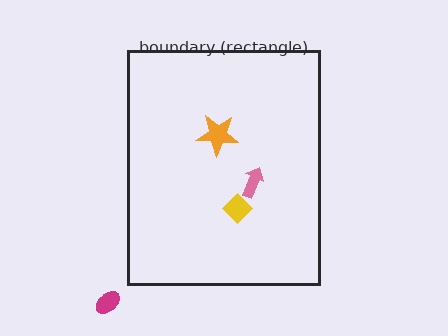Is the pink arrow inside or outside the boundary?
Inside.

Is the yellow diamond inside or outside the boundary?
Inside.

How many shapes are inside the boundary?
3 inside, 1 outside.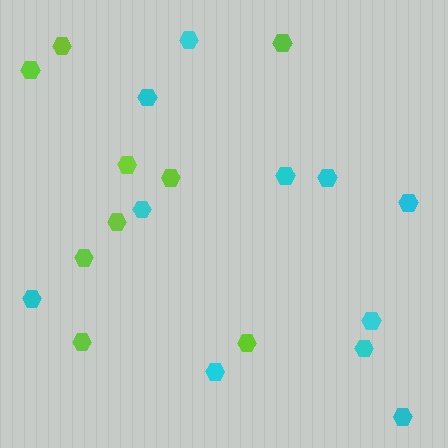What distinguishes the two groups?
There are 2 groups: one group of cyan hexagons (11) and one group of lime hexagons (9).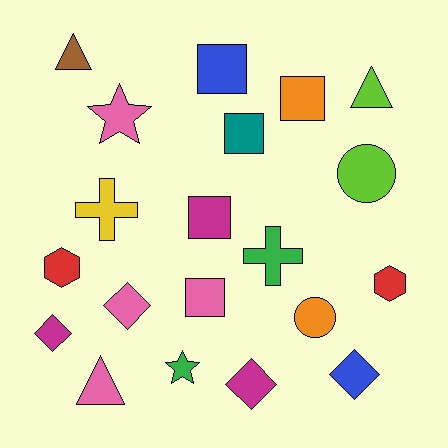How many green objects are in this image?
There are 2 green objects.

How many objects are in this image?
There are 20 objects.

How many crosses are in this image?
There are 2 crosses.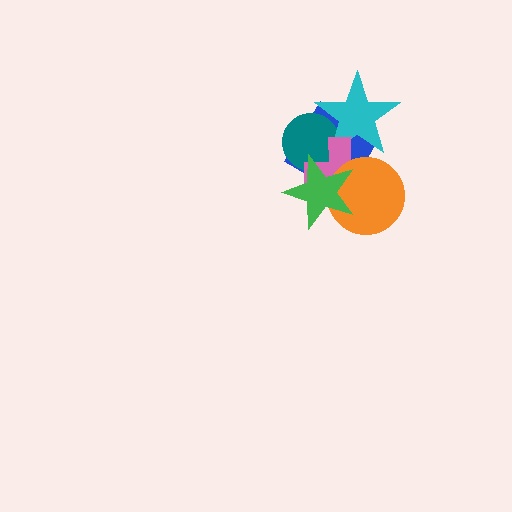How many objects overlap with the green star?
4 objects overlap with the green star.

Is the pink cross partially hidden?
Yes, it is partially covered by another shape.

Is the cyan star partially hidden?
Yes, it is partially covered by another shape.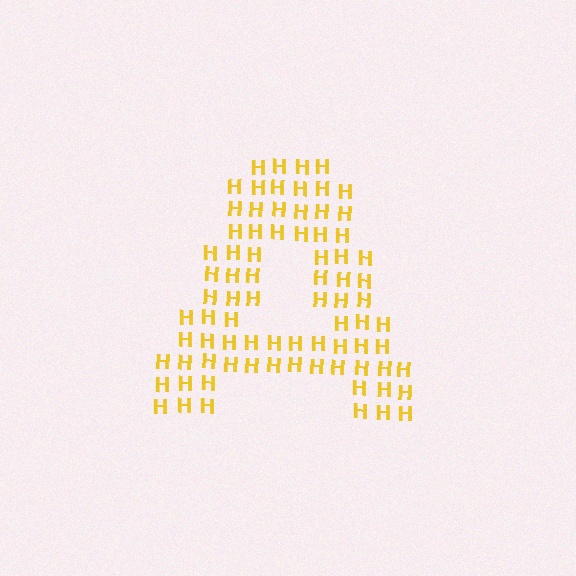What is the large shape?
The large shape is the letter A.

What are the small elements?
The small elements are letter H's.